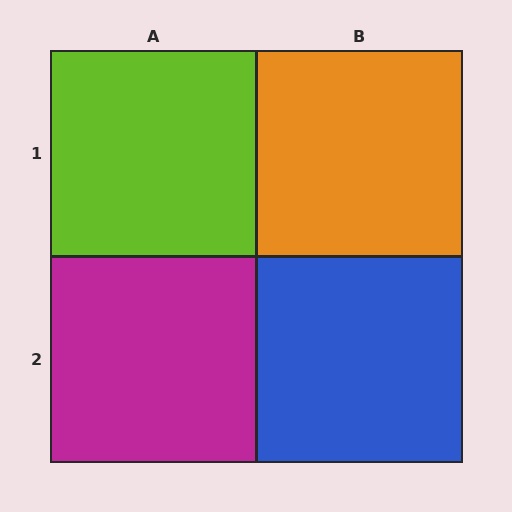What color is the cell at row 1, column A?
Lime.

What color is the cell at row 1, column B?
Orange.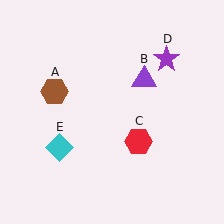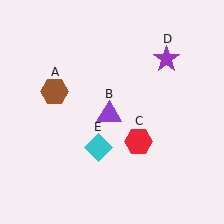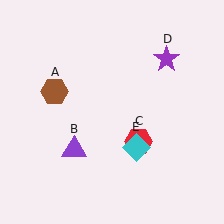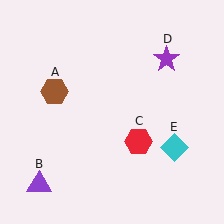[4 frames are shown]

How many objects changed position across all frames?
2 objects changed position: purple triangle (object B), cyan diamond (object E).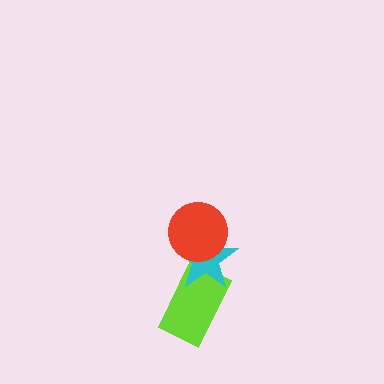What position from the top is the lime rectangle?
The lime rectangle is 3rd from the top.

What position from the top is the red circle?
The red circle is 1st from the top.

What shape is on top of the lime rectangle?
The cyan star is on top of the lime rectangle.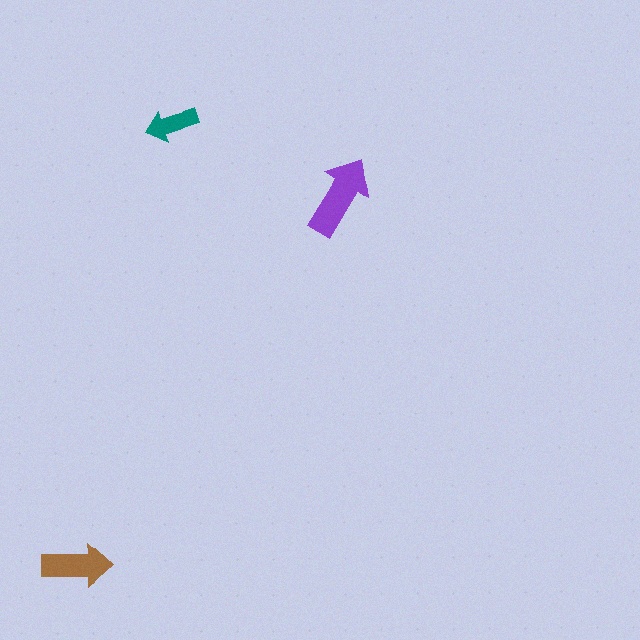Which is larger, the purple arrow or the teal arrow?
The purple one.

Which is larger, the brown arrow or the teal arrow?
The brown one.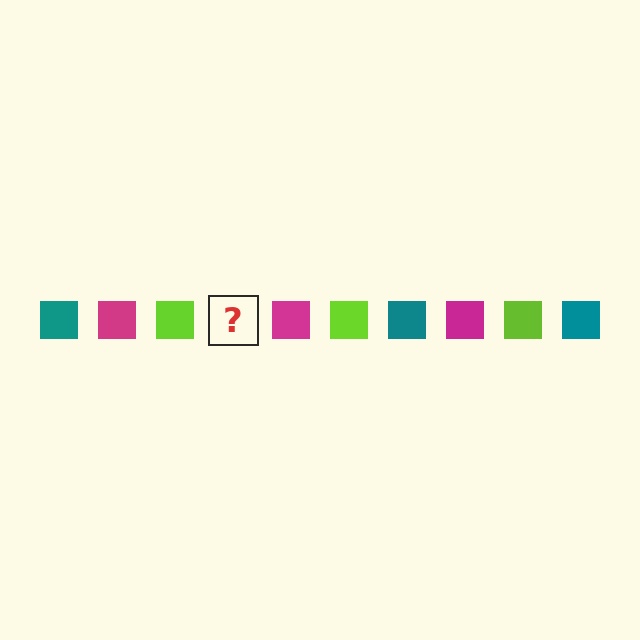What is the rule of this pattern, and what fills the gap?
The rule is that the pattern cycles through teal, magenta, lime squares. The gap should be filled with a teal square.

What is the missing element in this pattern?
The missing element is a teal square.